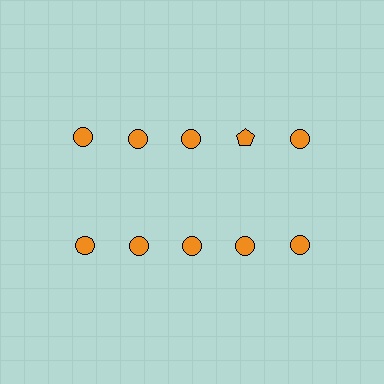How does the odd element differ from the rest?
It has a different shape: pentagon instead of circle.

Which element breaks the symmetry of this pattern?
The orange pentagon in the top row, second from right column breaks the symmetry. All other shapes are orange circles.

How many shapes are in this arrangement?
There are 10 shapes arranged in a grid pattern.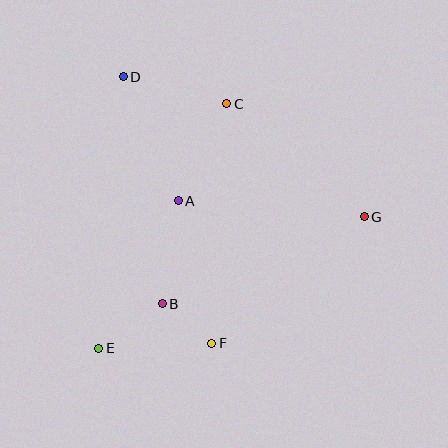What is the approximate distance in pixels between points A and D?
The distance between A and D is approximately 136 pixels.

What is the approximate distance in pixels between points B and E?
The distance between B and E is approximately 78 pixels.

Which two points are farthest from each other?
Points E and G are farthest from each other.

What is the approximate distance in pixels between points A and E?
The distance between A and E is approximately 168 pixels.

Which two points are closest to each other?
Points B and F are closest to each other.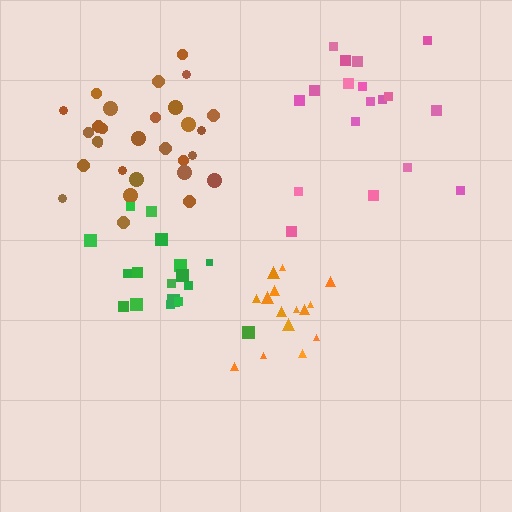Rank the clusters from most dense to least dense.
brown, orange, green, pink.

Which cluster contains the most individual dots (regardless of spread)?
Brown (29).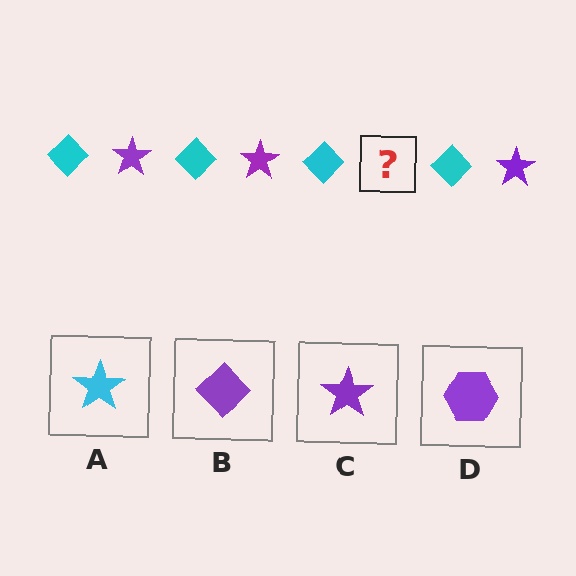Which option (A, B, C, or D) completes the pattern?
C.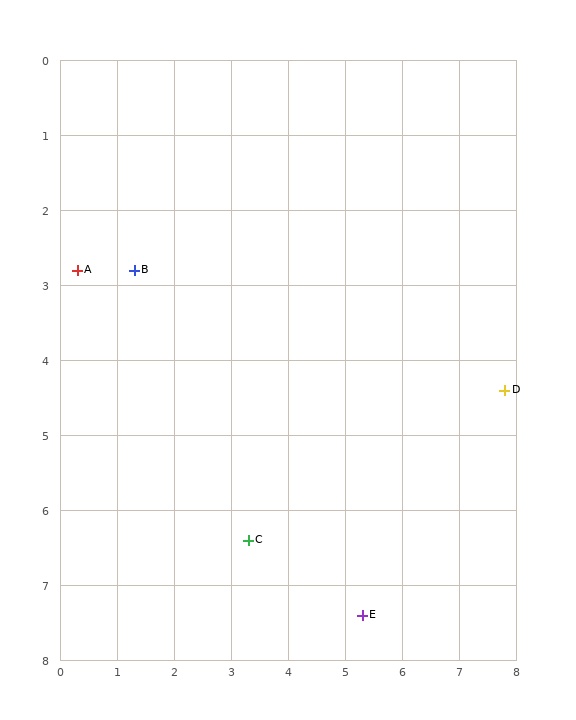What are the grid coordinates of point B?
Point B is at approximately (1.3, 2.8).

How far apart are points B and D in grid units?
Points B and D are about 6.7 grid units apart.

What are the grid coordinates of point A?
Point A is at approximately (0.3, 2.8).